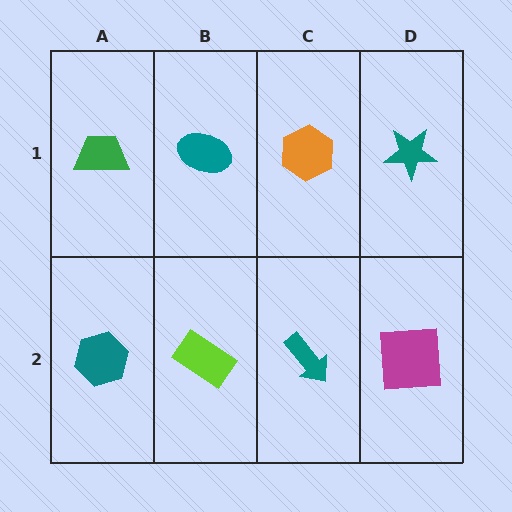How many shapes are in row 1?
4 shapes.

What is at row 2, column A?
A teal hexagon.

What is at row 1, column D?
A teal star.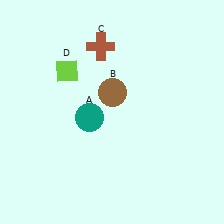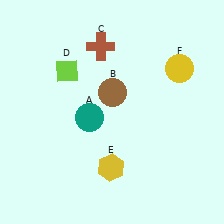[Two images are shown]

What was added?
A yellow hexagon (E), a yellow circle (F) were added in Image 2.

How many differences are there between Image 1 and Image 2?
There are 2 differences between the two images.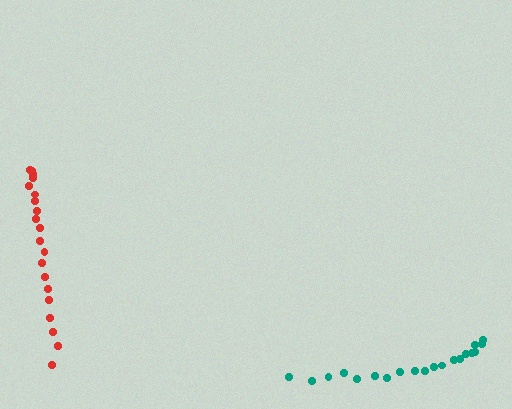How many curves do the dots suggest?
There are 2 distinct paths.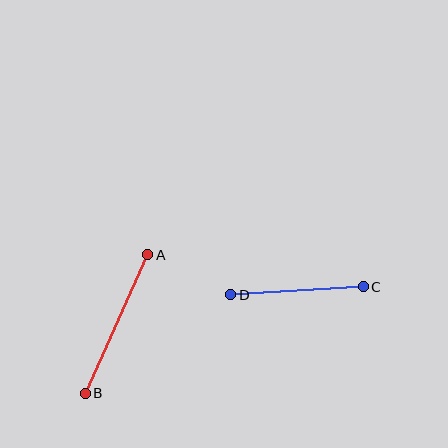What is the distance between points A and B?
The distance is approximately 152 pixels.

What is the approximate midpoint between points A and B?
The midpoint is at approximately (116, 324) pixels.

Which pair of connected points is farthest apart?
Points A and B are farthest apart.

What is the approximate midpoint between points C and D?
The midpoint is at approximately (297, 291) pixels.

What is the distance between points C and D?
The distance is approximately 133 pixels.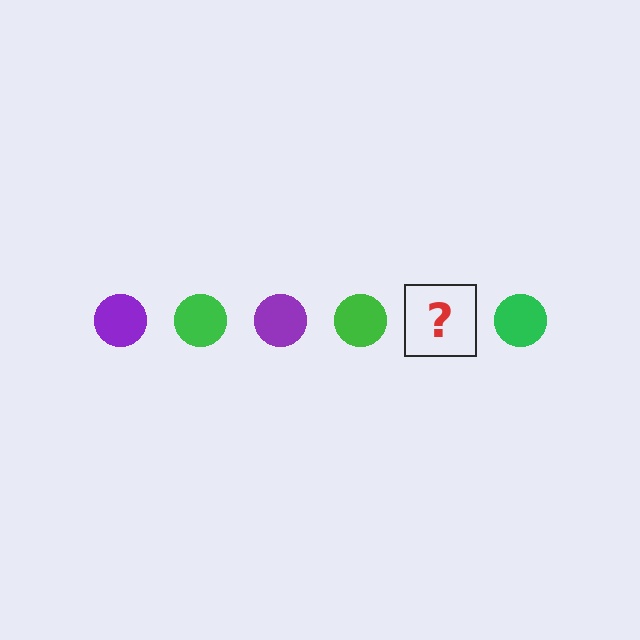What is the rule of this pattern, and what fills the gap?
The rule is that the pattern cycles through purple, green circles. The gap should be filled with a purple circle.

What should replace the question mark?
The question mark should be replaced with a purple circle.